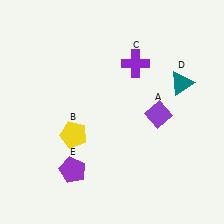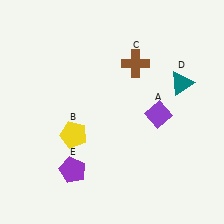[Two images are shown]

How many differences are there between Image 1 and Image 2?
There is 1 difference between the two images.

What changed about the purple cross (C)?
In Image 1, C is purple. In Image 2, it changed to brown.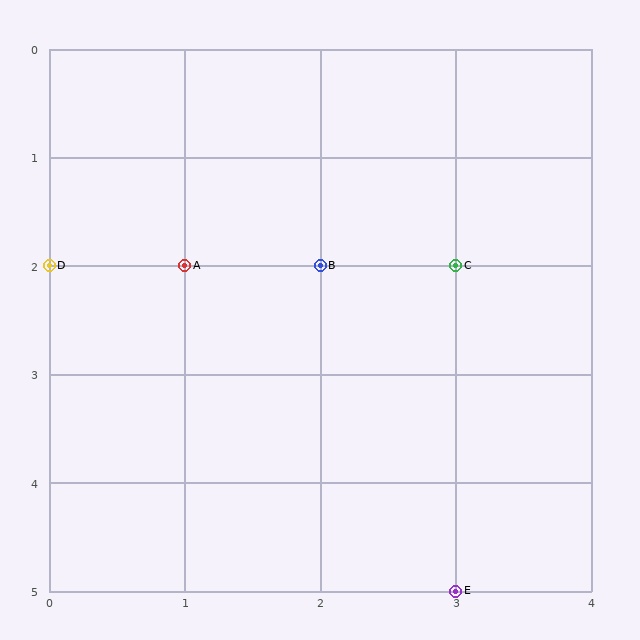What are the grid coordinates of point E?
Point E is at grid coordinates (3, 5).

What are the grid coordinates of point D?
Point D is at grid coordinates (0, 2).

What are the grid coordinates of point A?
Point A is at grid coordinates (1, 2).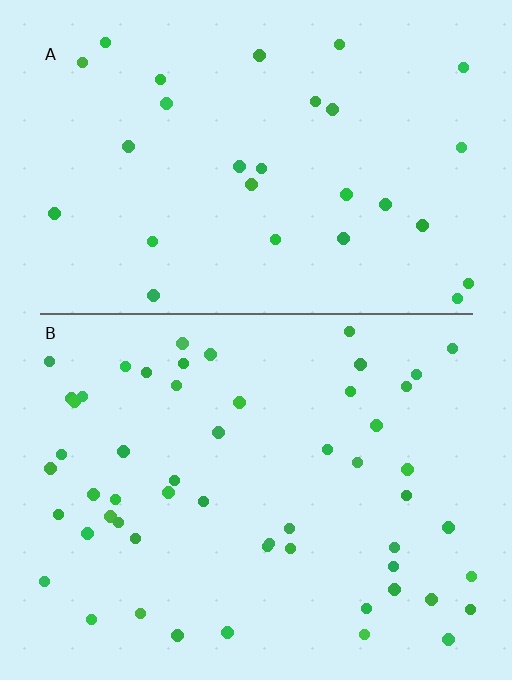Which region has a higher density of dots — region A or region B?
B (the bottom).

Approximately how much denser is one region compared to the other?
Approximately 1.9× — region B over region A.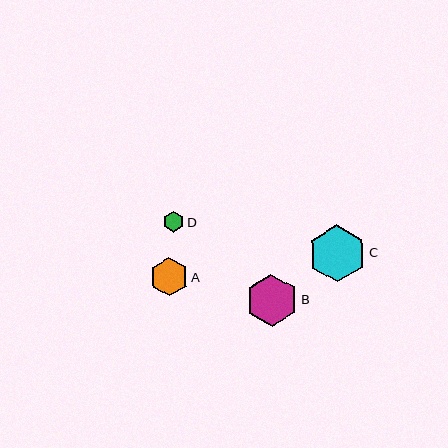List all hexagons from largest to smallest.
From largest to smallest: C, B, A, D.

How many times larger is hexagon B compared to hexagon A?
Hexagon B is approximately 1.4 times the size of hexagon A.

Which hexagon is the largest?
Hexagon C is the largest with a size of approximately 57 pixels.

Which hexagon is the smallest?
Hexagon D is the smallest with a size of approximately 21 pixels.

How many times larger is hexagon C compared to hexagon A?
Hexagon C is approximately 1.5 times the size of hexagon A.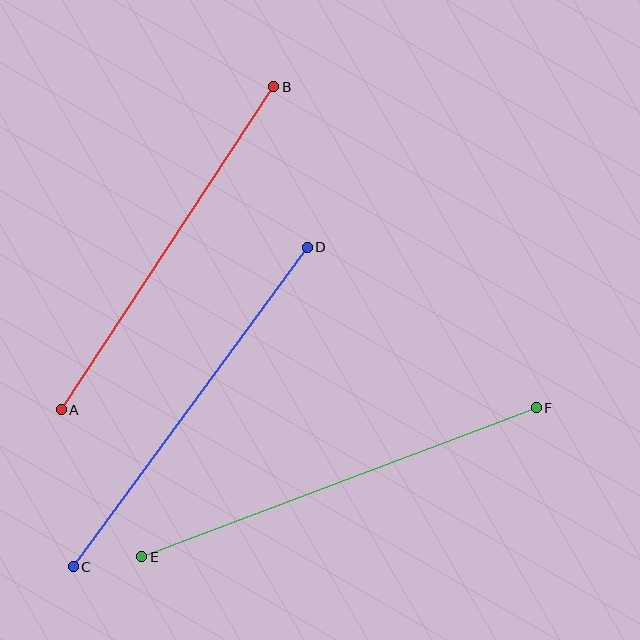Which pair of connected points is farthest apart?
Points E and F are farthest apart.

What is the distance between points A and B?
The distance is approximately 387 pixels.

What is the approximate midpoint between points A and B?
The midpoint is at approximately (168, 248) pixels.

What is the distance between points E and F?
The distance is approximately 421 pixels.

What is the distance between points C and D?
The distance is approximately 396 pixels.